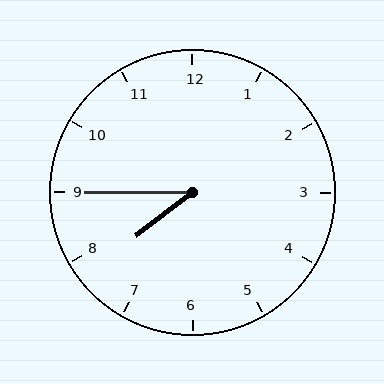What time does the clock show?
7:45.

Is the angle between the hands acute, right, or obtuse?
It is acute.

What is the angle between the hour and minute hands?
Approximately 38 degrees.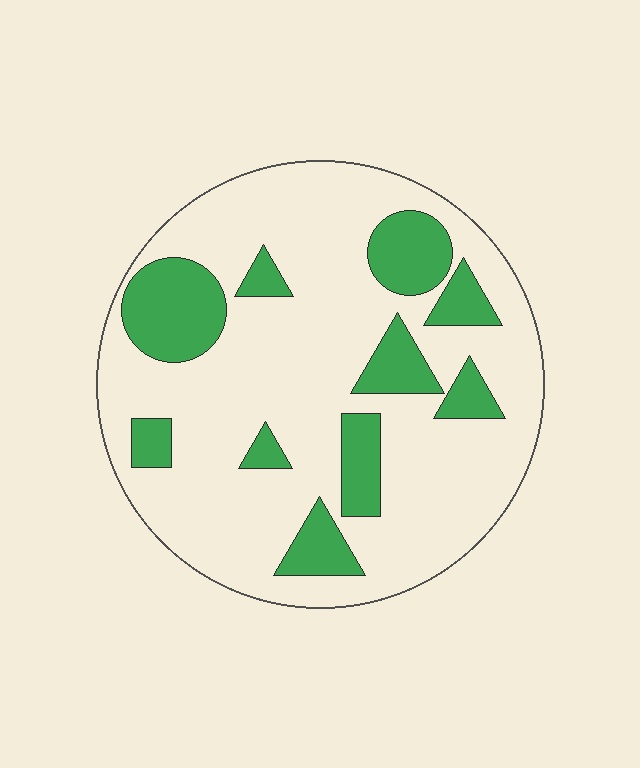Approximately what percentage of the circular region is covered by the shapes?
Approximately 25%.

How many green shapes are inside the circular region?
10.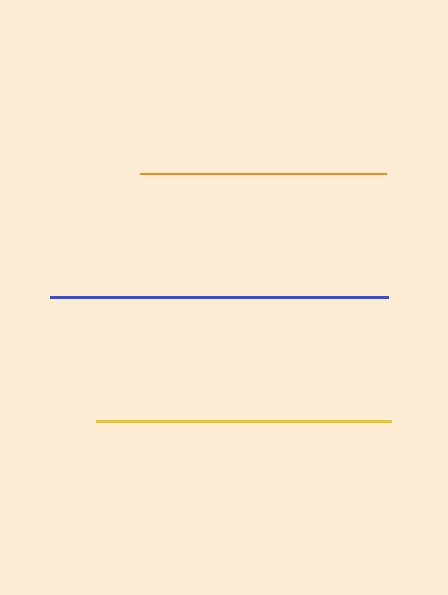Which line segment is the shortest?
The orange line is the shortest at approximately 246 pixels.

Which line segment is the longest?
The blue line is the longest at approximately 338 pixels.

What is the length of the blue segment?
The blue segment is approximately 338 pixels long.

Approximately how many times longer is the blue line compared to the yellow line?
The blue line is approximately 1.1 times the length of the yellow line.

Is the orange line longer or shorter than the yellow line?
The yellow line is longer than the orange line.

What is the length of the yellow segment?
The yellow segment is approximately 295 pixels long.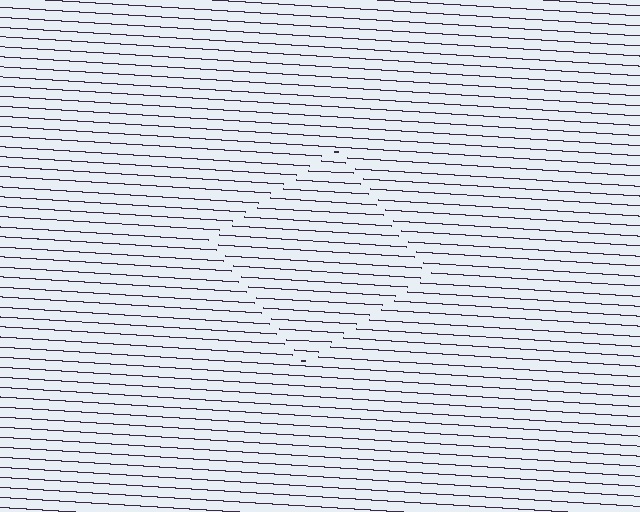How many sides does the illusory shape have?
4 sides — the line-ends trace a square.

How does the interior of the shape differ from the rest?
The interior of the shape contains the same grating, shifted by half a period — the contour is defined by the phase discontinuity where line-ends from the inner and outer gratings abut.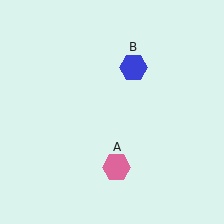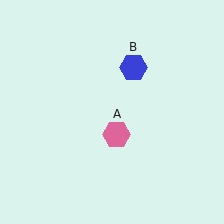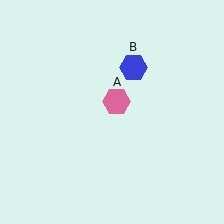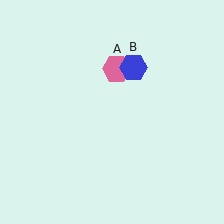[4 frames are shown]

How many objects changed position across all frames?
1 object changed position: pink hexagon (object A).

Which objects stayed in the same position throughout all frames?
Blue hexagon (object B) remained stationary.